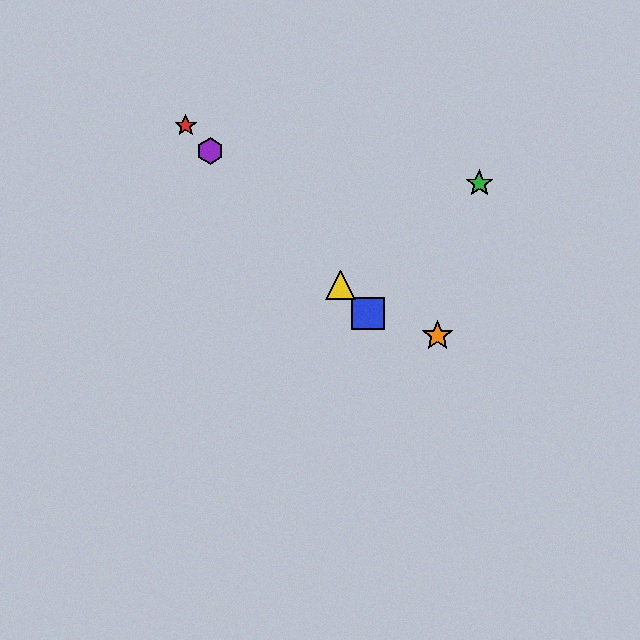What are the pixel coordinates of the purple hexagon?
The purple hexagon is at (210, 151).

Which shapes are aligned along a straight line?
The red star, the blue square, the yellow triangle, the purple hexagon are aligned along a straight line.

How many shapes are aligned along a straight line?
4 shapes (the red star, the blue square, the yellow triangle, the purple hexagon) are aligned along a straight line.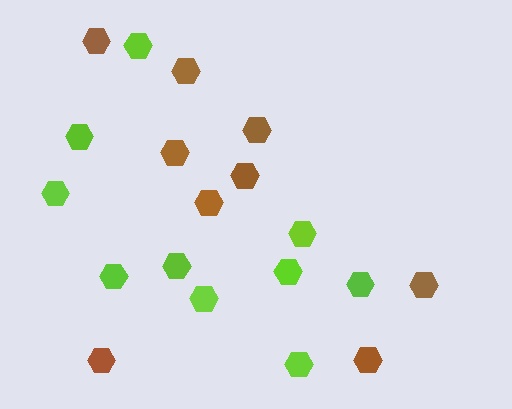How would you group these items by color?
There are 2 groups: one group of brown hexagons (9) and one group of lime hexagons (10).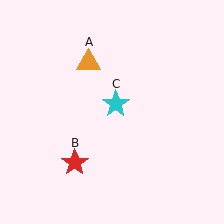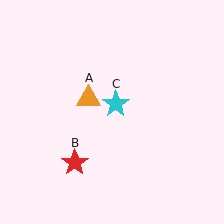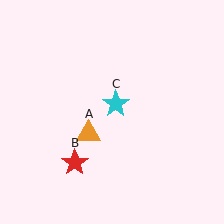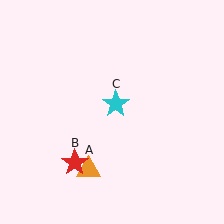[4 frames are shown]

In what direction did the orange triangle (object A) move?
The orange triangle (object A) moved down.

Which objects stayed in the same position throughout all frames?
Red star (object B) and cyan star (object C) remained stationary.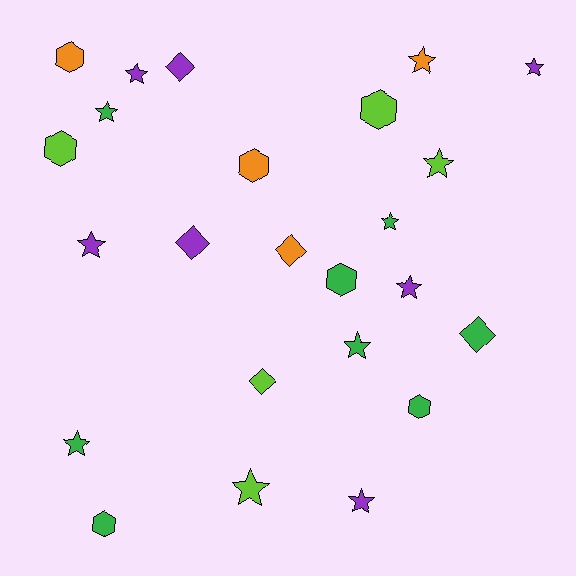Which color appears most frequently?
Green, with 8 objects.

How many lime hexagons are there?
There are 2 lime hexagons.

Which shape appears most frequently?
Star, with 12 objects.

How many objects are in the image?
There are 24 objects.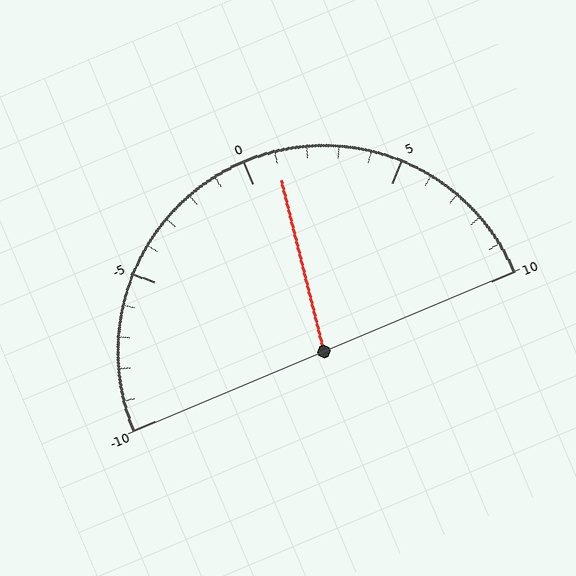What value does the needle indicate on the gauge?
The needle indicates approximately 1.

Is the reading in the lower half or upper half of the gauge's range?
The reading is in the upper half of the range (-10 to 10).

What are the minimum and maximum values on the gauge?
The gauge ranges from -10 to 10.